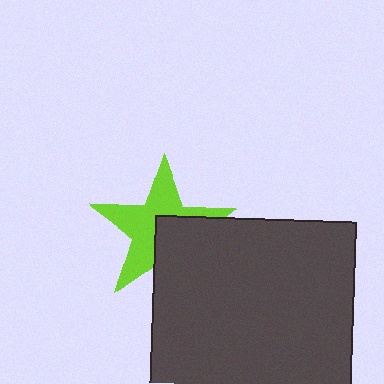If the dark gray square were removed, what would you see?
You would see the complete lime star.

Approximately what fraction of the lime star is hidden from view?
Roughly 41% of the lime star is hidden behind the dark gray square.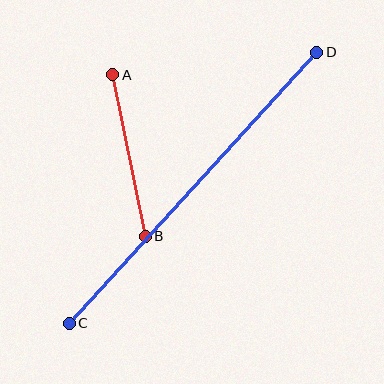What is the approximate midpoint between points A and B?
The midpoint is at approximately (129, 155) pixels.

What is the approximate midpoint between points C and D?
The midpoint is at approximately (193, 188) pixels.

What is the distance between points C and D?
The distance is approximately 367 pixels.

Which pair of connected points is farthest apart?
Points C and D are farthest apart.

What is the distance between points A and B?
The distance is approximately 165 pixels.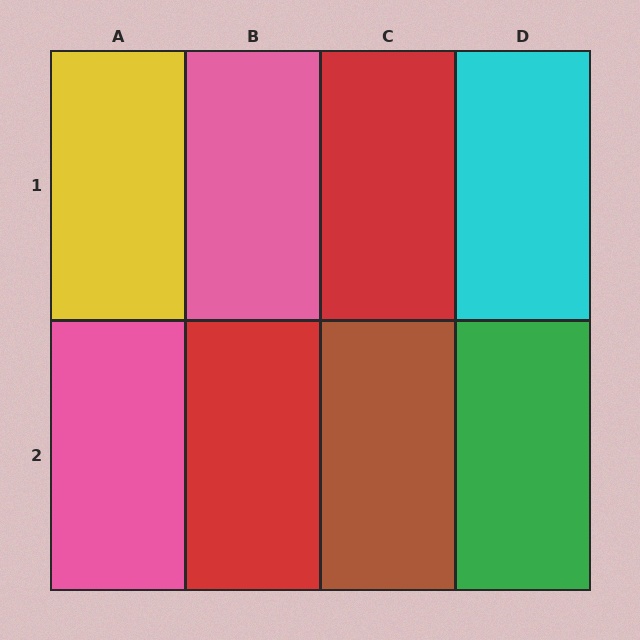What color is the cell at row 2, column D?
Green.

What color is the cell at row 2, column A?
Pink.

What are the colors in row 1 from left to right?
Yellow, pink, red, cyan.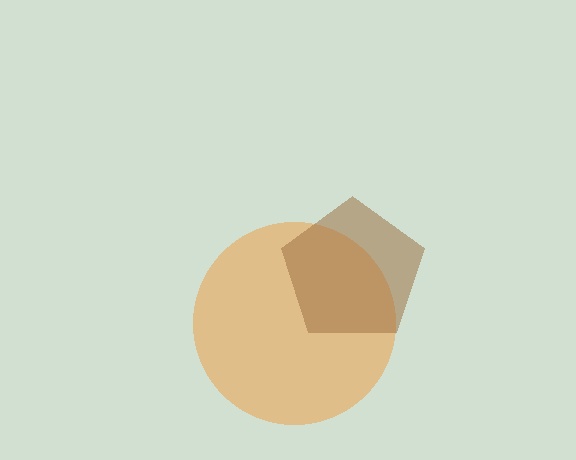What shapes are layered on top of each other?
The layered shapes are: an orange circle, a brown pentagon.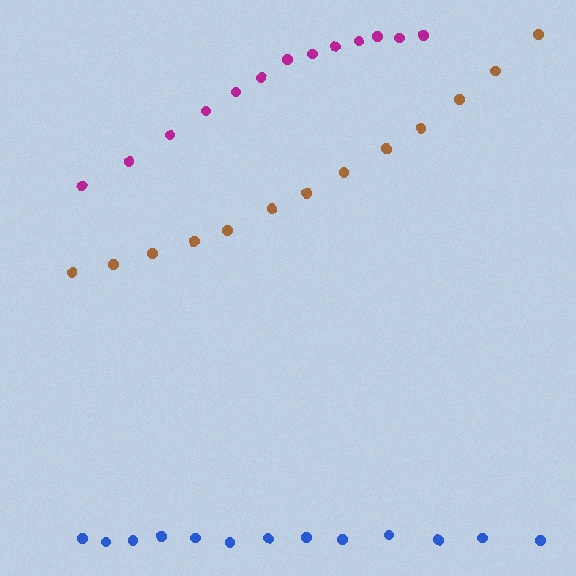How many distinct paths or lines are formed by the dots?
There are 3 distinct paths.